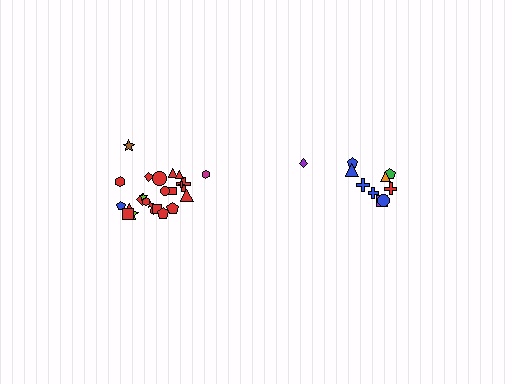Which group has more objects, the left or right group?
The left group.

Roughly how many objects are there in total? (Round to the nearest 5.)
Roughly 35 objects in total.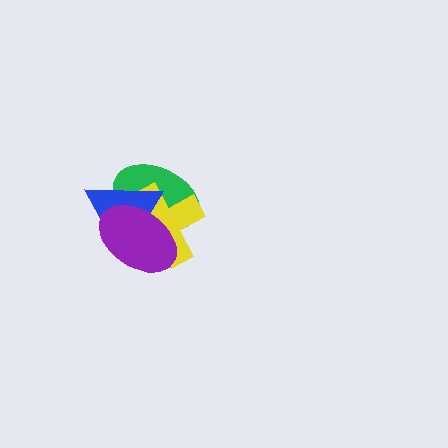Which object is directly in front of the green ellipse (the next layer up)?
The yellow cross is directly in front of the green ellipse.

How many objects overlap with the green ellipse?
3 objects overlap with the green ellipse.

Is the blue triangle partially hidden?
Yes, it is partially covered by another shape.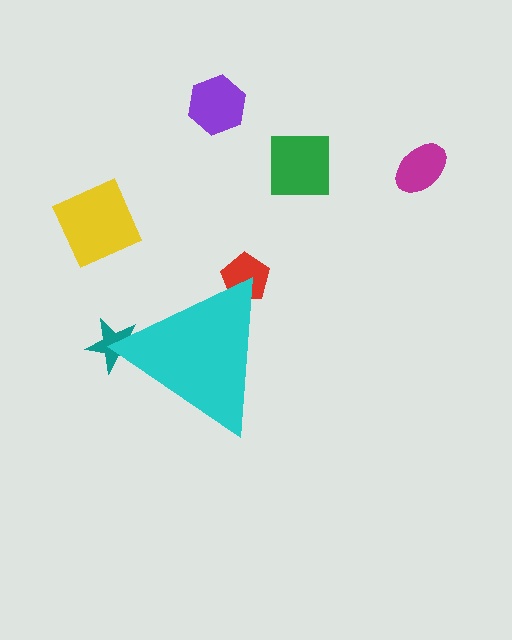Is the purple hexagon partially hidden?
No, the purple hexagon is fully visible.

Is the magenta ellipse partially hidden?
No, the magenta ellipse is fully visible.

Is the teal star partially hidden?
Yes, the teal star is partially hidden behind the cyan triangle.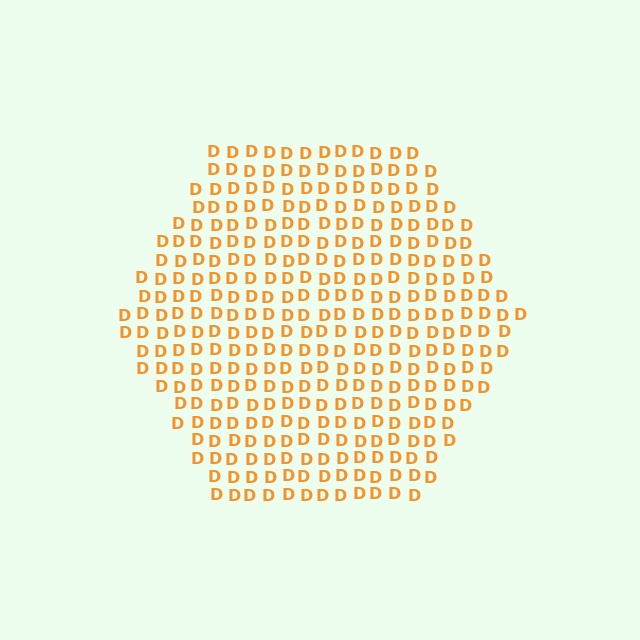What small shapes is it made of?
It is made of small letter D's.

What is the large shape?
The large shape is a hexagon.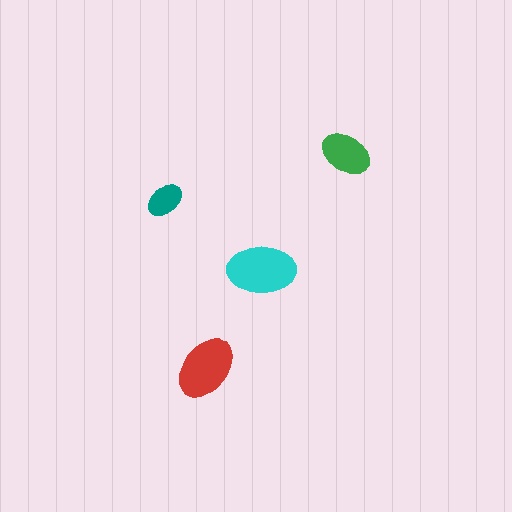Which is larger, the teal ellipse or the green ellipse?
The green one.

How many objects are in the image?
There are 4 objects in the image.